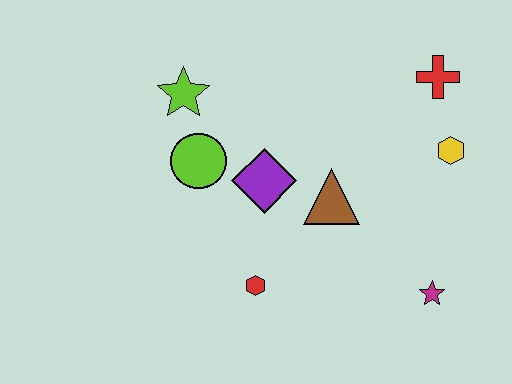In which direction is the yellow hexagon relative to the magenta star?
The yellow hexagon is above the magenta star.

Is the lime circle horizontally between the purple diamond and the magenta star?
No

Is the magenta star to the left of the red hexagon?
No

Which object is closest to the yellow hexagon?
The red cross is closest to the yellow hexagon.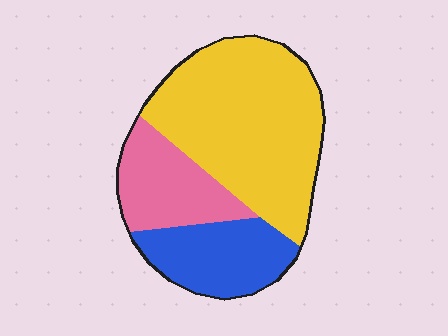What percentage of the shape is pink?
Pink covers 21% of the shape.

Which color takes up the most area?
Yellow, at roughly 55%.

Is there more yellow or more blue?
Yellow.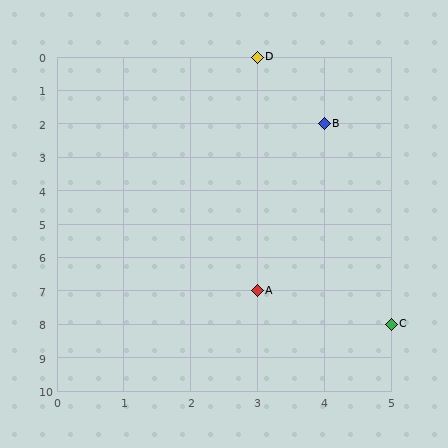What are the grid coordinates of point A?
Point A is at grid coordinates (3, 7).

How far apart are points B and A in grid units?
Points B and A are 1 column and 5 rows apart (about 5.1 grid units diagonally).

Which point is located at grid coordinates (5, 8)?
Point C is at (5, 8).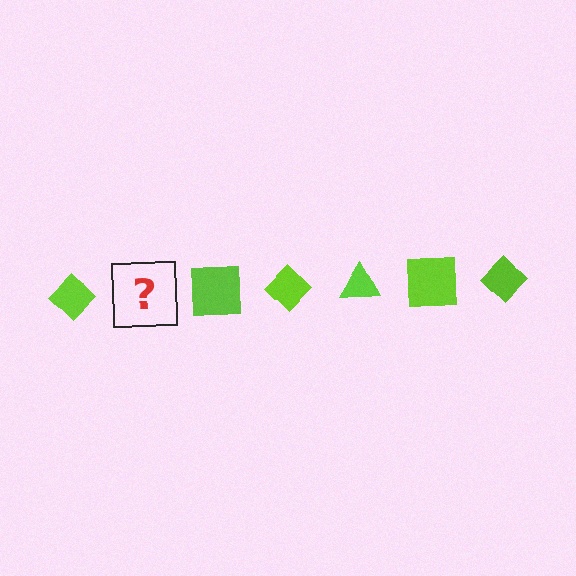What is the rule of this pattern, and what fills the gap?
The rule is that the pattern cycles through diamond, triangle, square shapes in lime. The gap should be filled with a lime triangle.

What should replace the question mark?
The question mark should be replaced with a lime triangle.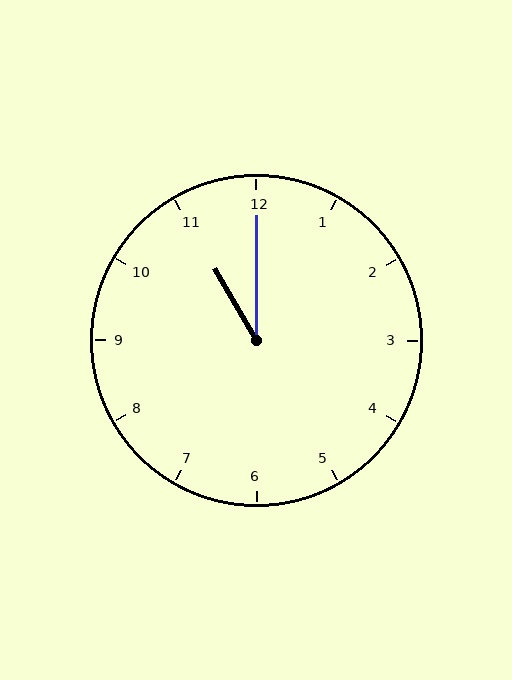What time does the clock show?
11:00.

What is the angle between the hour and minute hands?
Approximately 30 degrees.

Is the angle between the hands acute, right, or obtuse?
It is acute.